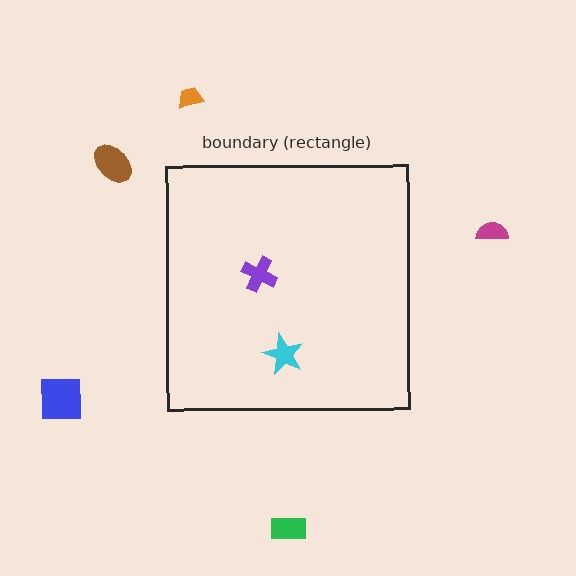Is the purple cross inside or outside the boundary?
Inside.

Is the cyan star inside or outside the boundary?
Inside.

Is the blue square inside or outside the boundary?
Outside.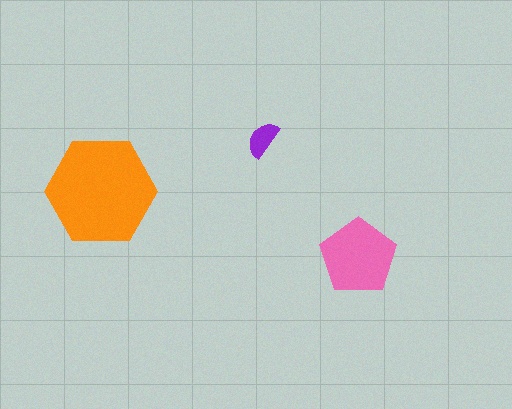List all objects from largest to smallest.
The orange hexagon, the pink pentagon, the purple semicircle.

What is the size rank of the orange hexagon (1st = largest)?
1st.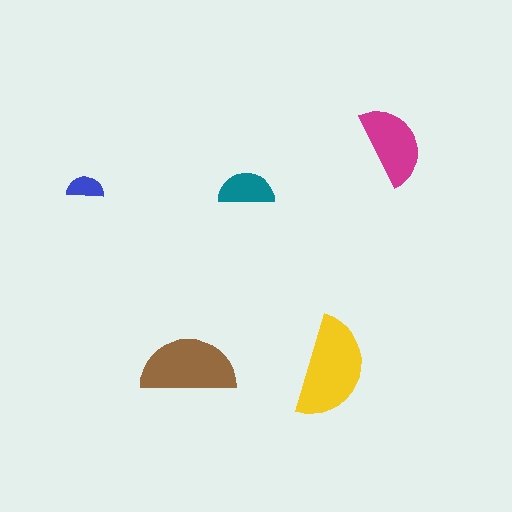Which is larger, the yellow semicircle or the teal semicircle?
The yellow one.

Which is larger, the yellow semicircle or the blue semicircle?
The yellow one.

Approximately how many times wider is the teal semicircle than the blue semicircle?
About 1.5 times wider.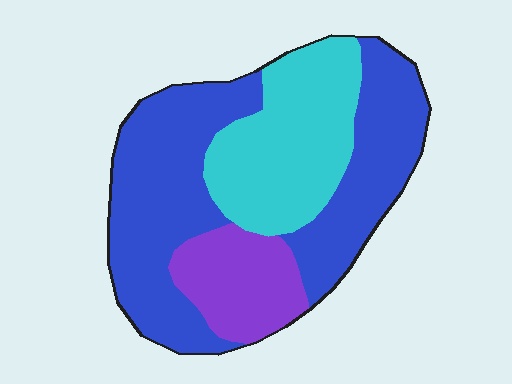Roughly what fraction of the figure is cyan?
Cyan covers around 30% of the figure.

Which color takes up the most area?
Blue, at roughly 55%.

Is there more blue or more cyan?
Blue.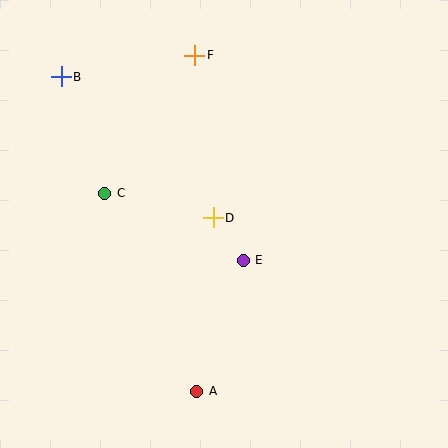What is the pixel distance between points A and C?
The distance between A and C is 218 pixels.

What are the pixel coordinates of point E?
Point E is at (243, 260).